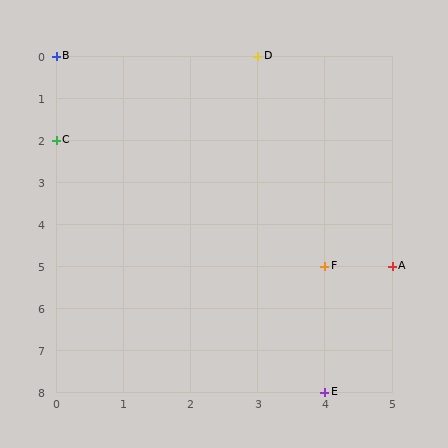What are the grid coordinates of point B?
Point B is at grid coordinates (0, 0).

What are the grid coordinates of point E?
Point E is at grid coordinates (4, 8).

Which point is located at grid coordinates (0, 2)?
Point C is at (0, 2).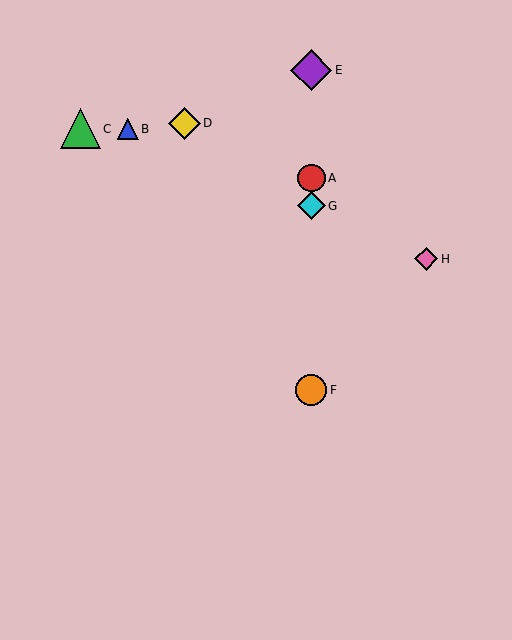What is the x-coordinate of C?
Object C is at x≈80.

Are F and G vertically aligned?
Yes, both are at x≈311.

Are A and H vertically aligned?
No, A is at x≈311 and H is at x≈426.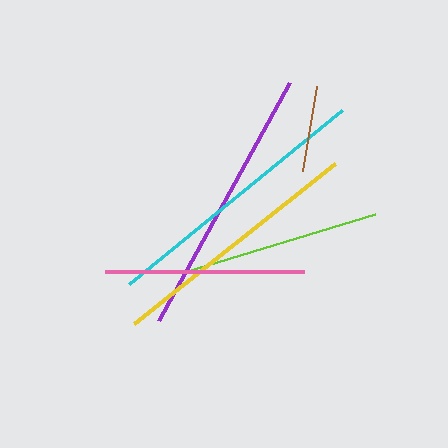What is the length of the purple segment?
The purple segment is approximately 272 pixels long.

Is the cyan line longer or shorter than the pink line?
The cyan line is longer than the pink line.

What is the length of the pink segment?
The pink segment is approximately 199 pixels long.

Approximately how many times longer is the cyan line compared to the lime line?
The cyan line is approximately 1.4 times the length of the lime line.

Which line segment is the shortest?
The brown line is the shortest at approximately 87 pixels.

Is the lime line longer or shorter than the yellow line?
The yellow line is longer than the lime line.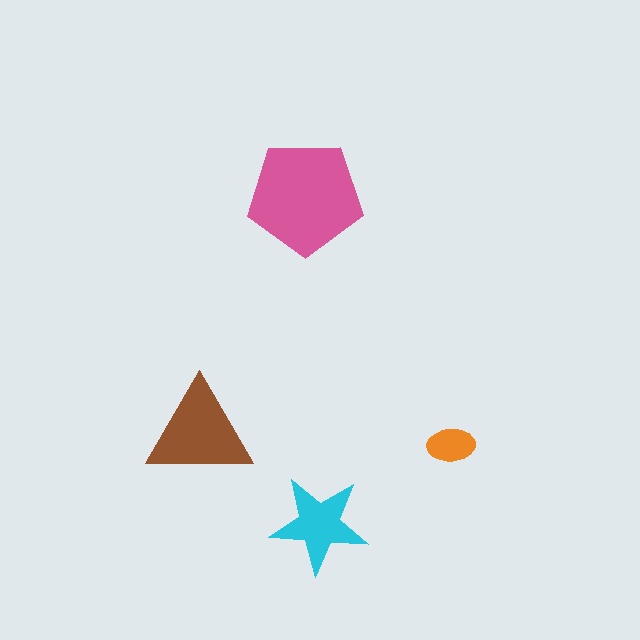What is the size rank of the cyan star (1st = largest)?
3rd.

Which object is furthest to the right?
The orange ellipse is rightmost.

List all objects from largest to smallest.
The pink pentagon, the brown triangle, the cyan star, the orange ellipse.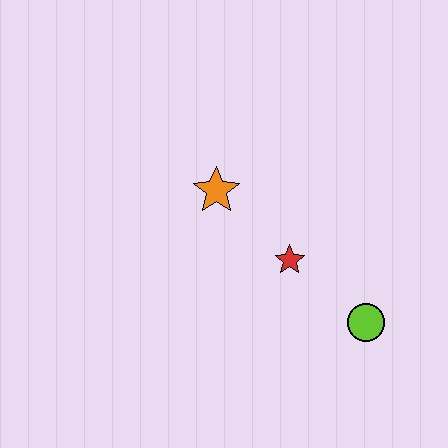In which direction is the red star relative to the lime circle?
The red star is to the left of the lime circle.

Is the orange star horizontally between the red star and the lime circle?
No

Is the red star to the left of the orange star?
No